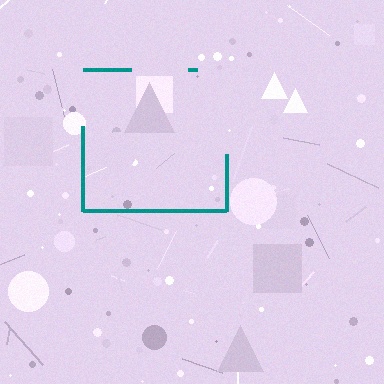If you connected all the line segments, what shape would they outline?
They would outline a square.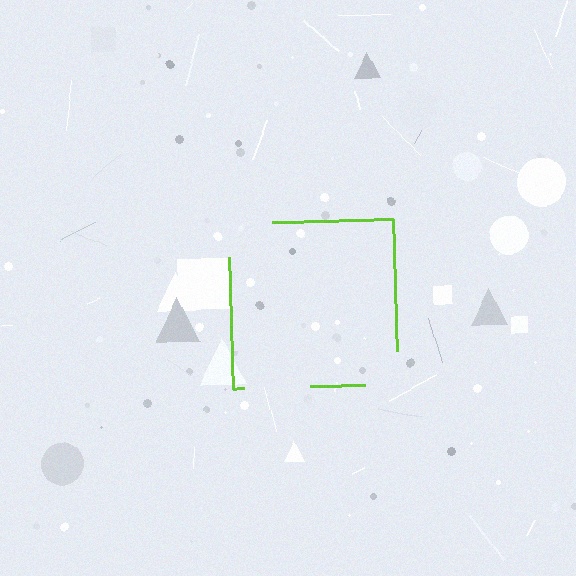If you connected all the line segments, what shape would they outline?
They would outline a square.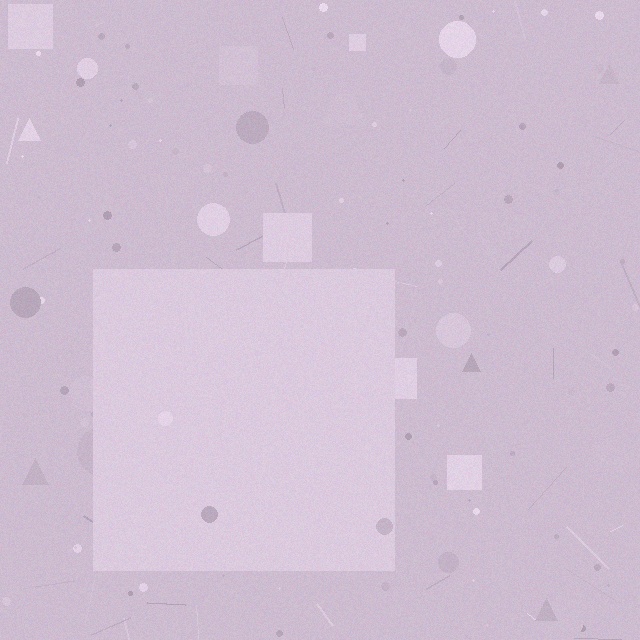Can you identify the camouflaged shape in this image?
The camouflaged shape is a square.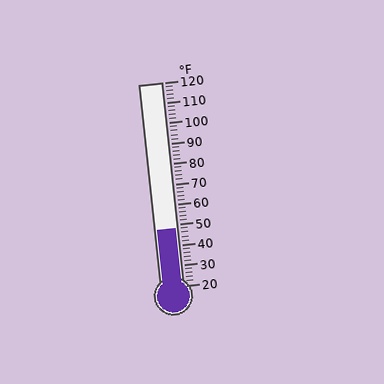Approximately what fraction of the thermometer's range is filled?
The thermometer is filled to approximately 30% of its range.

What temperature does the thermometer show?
The thermometer shows approximately 48°F.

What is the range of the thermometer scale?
The thermometer scale ranges from 20°F to 120°F.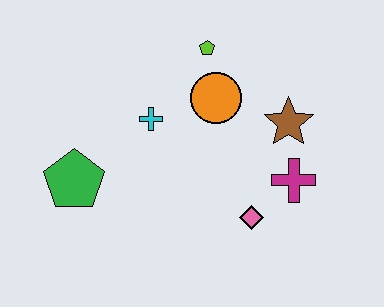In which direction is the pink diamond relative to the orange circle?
The pink diamond is below the orange circle.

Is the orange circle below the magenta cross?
No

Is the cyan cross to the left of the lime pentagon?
Yes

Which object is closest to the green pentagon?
The cyan cross is closest to the green pentagon.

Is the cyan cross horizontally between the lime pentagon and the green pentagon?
Yes